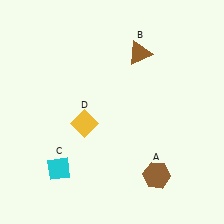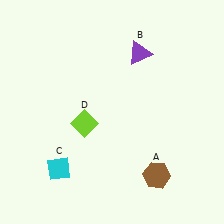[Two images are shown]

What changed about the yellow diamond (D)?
In Image 1, D is yellow. In Image 2, it changed to lime.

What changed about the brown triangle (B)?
In Image 1, B is brown. In Image 2, it changed to purple.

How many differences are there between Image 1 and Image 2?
There are 2 differences between the two images.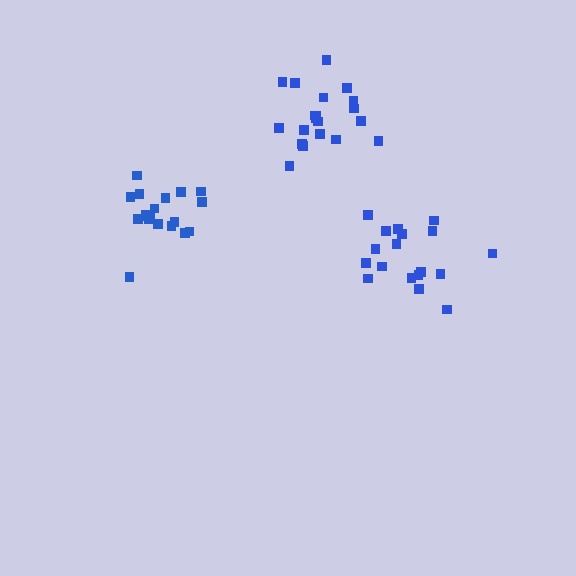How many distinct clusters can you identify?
There are 3 distinct clusters.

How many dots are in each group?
Group 1: 18 dots, Group 2: 19 dots, Group 3: 20 dots (57 total).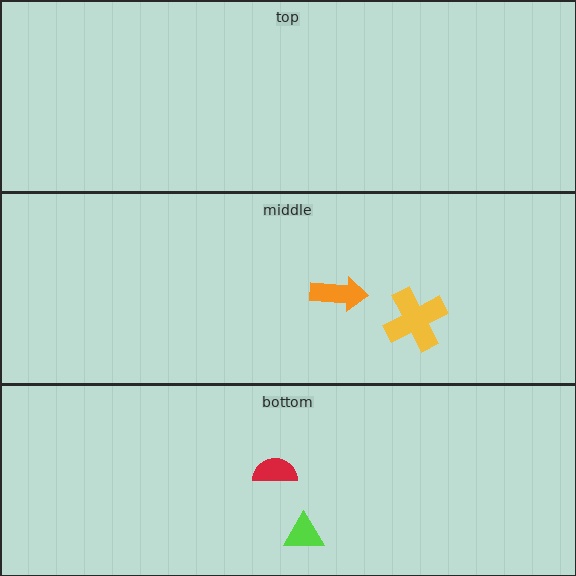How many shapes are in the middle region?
2.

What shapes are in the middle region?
The orange arrow, the yellow cross.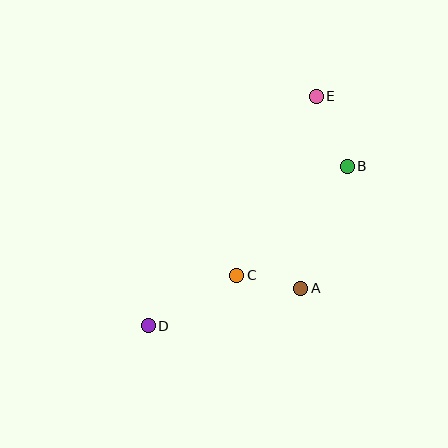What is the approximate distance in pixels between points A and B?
The distance between A and B is approximately 130 pixels.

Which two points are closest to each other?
Points A and C are closest to each other.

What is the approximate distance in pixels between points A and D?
The distance between A and D is approximately 157 pixels.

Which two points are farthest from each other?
Points D and E are farthest from each other.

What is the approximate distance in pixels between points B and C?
The distance between B and C is approximately 155 pixels.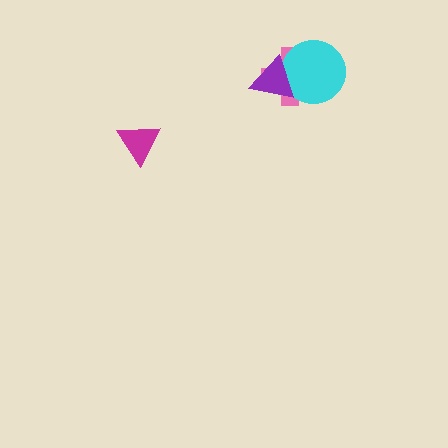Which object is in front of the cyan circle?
The purple triangle is in front of the cyan circle.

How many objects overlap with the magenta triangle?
0 objects overlap with the magenta triangle.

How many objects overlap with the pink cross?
2 objects overlap with the pink cross.